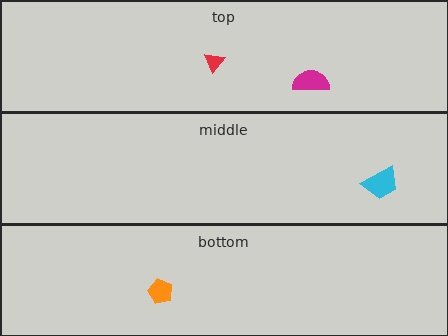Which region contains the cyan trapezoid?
The middle region.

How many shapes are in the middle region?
1.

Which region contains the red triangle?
The top region.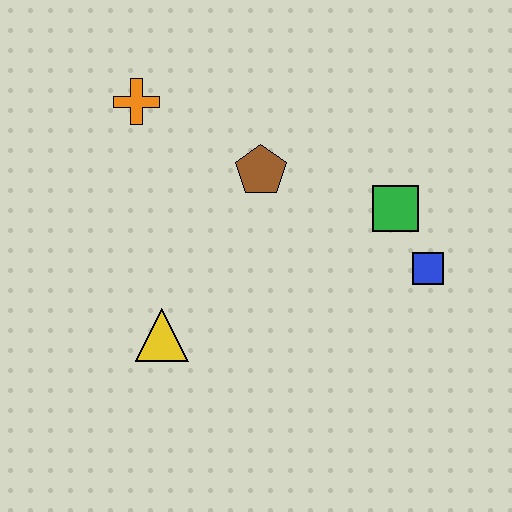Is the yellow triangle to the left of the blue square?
Yes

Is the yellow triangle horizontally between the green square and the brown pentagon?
No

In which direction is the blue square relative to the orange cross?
The blue square is to the right of the orange cross.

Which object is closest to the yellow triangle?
The brown pentagon is closest to the yellow triangle.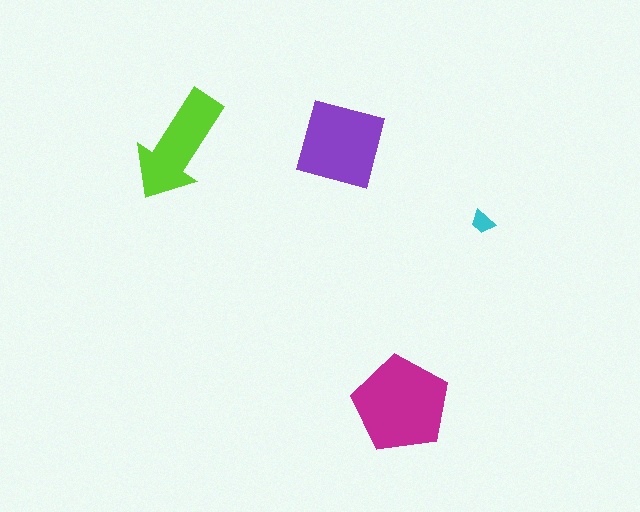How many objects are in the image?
There are 4 objects in the image.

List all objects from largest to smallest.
The magenta pentagon, the purple square, the lime arrow, the cyan trapezoid.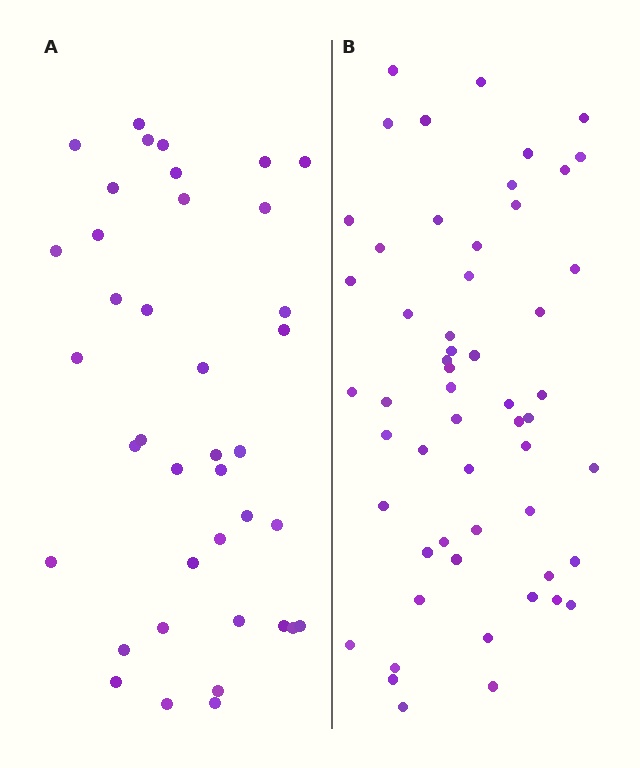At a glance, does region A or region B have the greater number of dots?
Region B (the right region) has more dots.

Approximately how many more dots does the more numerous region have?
Region B has approximately 15 more dots than region A.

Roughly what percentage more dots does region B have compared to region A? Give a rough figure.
About 40% more.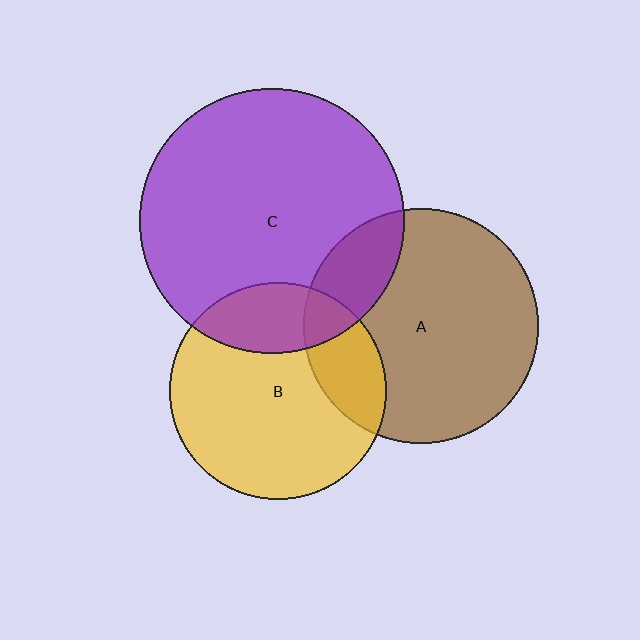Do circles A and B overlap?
Yes.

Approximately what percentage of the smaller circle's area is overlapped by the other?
Approximately 20%.